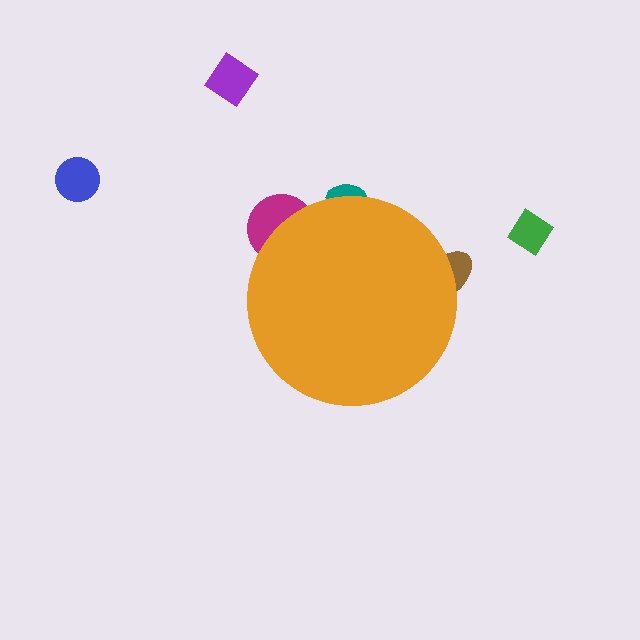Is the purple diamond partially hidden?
No, the purple diamond is fully visible.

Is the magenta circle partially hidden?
Yes, the magenta circle is partially hidden behind the orange circle.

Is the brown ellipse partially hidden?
Yes, the brown ellipse is partially hidden behind the orange circle.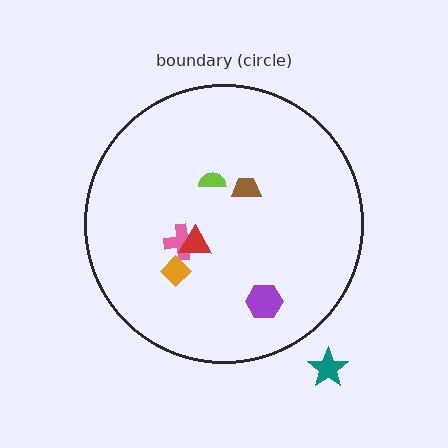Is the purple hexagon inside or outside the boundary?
Inside.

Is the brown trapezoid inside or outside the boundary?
Inside.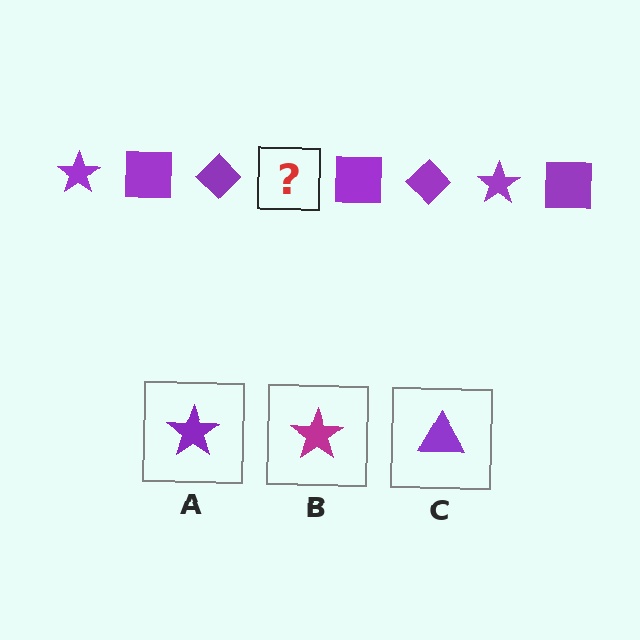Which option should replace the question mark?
Option A.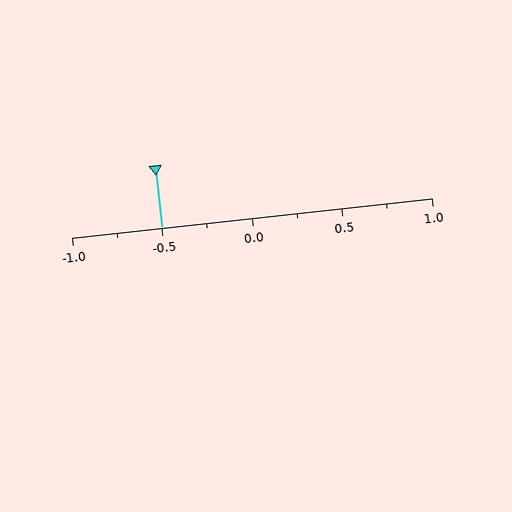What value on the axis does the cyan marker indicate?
The marker indicates approximately -0.5.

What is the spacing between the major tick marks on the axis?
The major ticks are spaced 0.5 apart.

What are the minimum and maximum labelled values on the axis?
The axis runs from -1.0 to 1.0.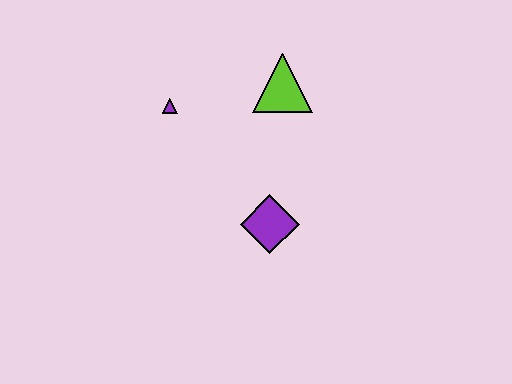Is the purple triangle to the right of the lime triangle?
No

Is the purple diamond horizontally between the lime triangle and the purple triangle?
Yes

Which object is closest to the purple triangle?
The lime triangle is closest to the purple triangle.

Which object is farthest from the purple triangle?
The purple diamond is farthest from the purple triangle.